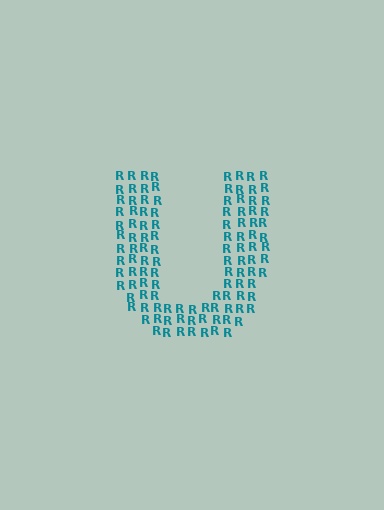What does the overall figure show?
The overall figure shows the letter U.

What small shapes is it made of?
It is made of small letter R's.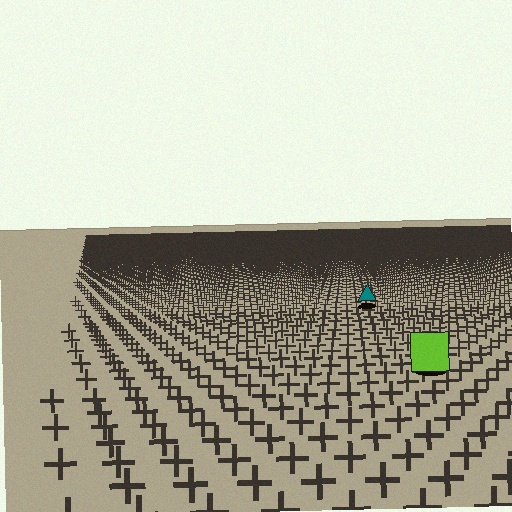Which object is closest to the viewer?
The lime square is closest. The texture marks near it are larger and more spread out.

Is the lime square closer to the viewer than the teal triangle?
Yes. The lime square is closer — you can tell from the texture gradient: the ground texture is coarser near it.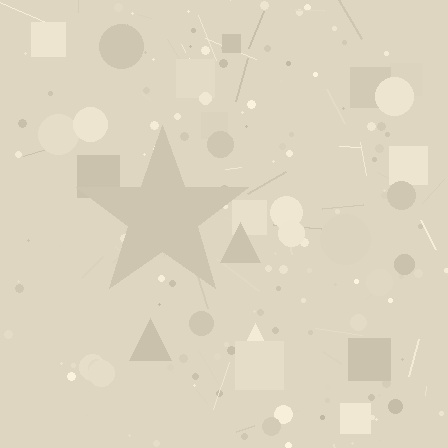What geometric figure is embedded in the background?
A star is embedded in the background.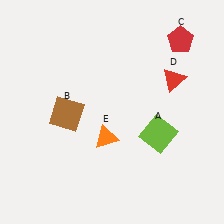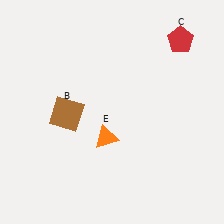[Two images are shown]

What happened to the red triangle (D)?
The red triangle (D) was removed in Image 2. It was in the top-right area of Image 1.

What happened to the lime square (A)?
The lime square (A) was removed in Image 2. It was in the bottom-right area of Image 1.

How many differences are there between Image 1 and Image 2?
There are 2 differences between the two images.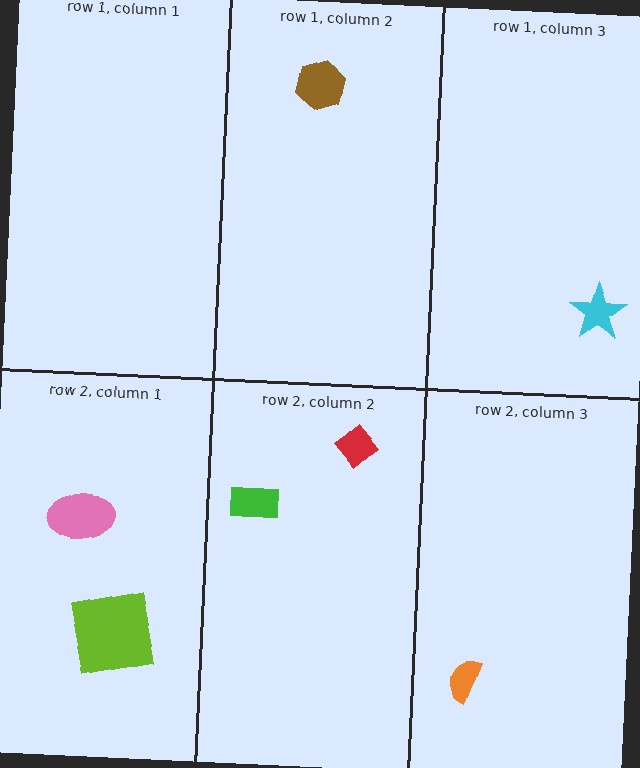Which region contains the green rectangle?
The row 2, column 2 region.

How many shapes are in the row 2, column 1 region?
2.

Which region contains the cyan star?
The row 1, column 3 region.